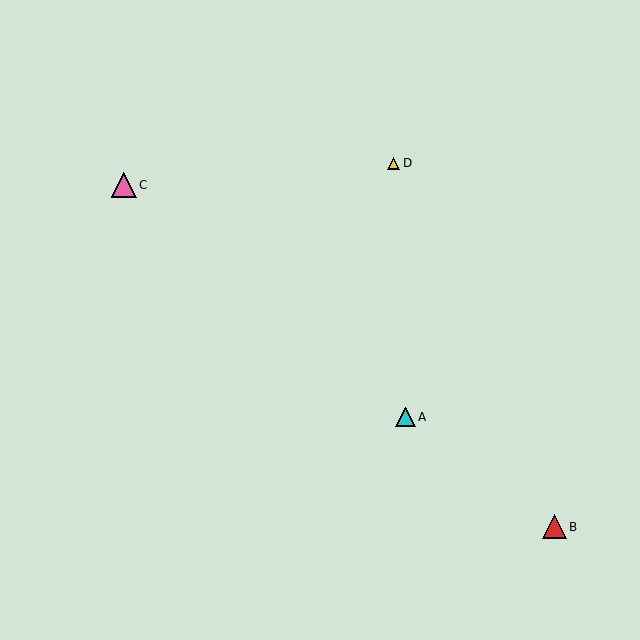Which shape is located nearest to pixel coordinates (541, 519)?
The red triangle (labeled B) at (554, 527) is nearest to that location.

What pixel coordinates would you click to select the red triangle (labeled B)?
Click at (554, 527) to select the red triangle B.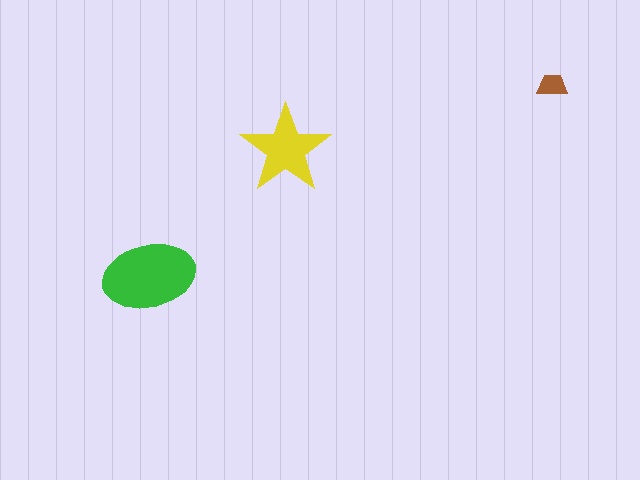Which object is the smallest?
The brown trapezoid.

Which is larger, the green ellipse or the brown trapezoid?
The green ellipse.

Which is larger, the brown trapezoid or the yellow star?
The yellow star.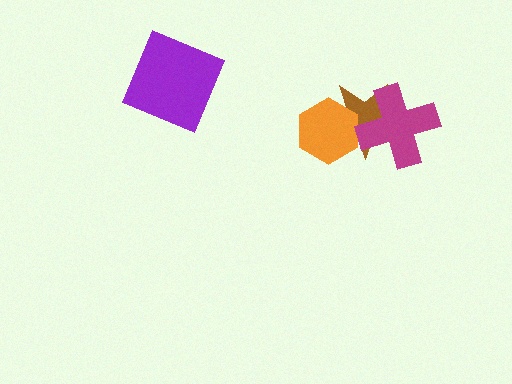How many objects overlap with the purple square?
0 objects overlap with the purple square.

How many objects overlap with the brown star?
2 objects overlap with the brown star.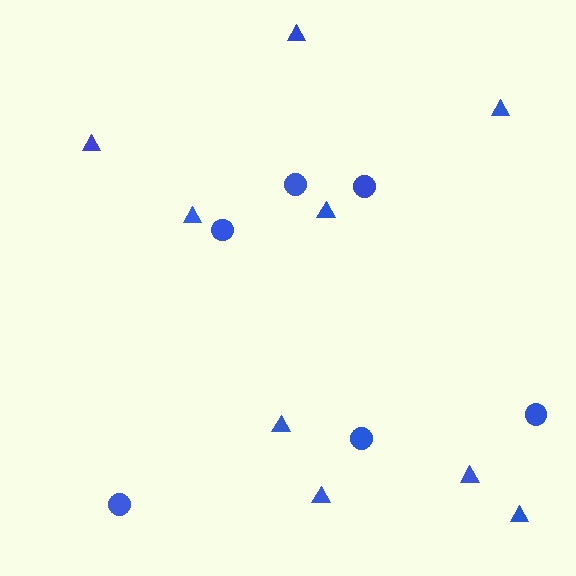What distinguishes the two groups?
There are 2 groups: one group of circles (6) and one group of triangles (9).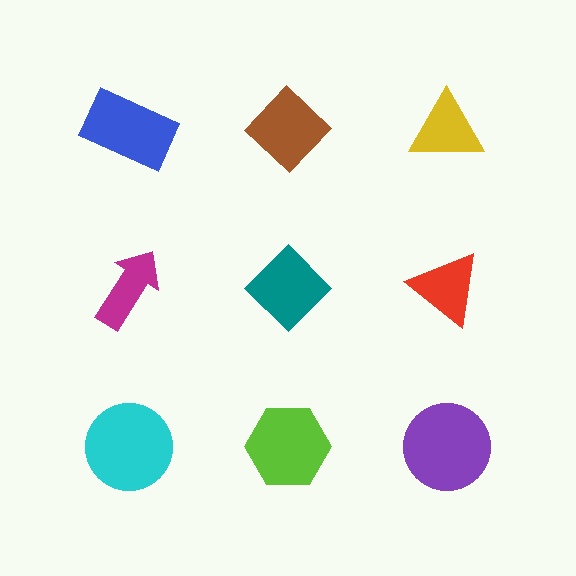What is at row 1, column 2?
A brown diamond.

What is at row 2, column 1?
A magenta arrow.